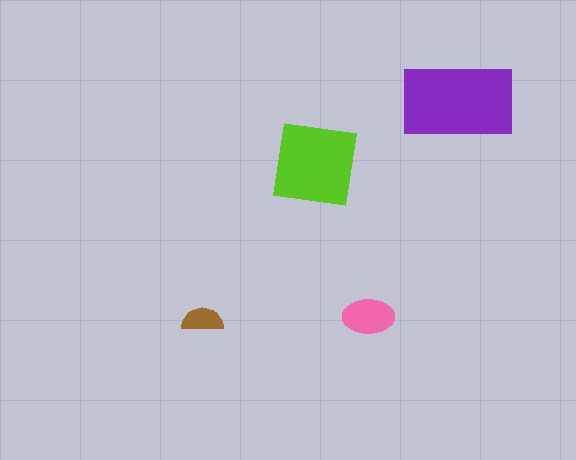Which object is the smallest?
The brown semicircle.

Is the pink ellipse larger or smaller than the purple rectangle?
Smaller.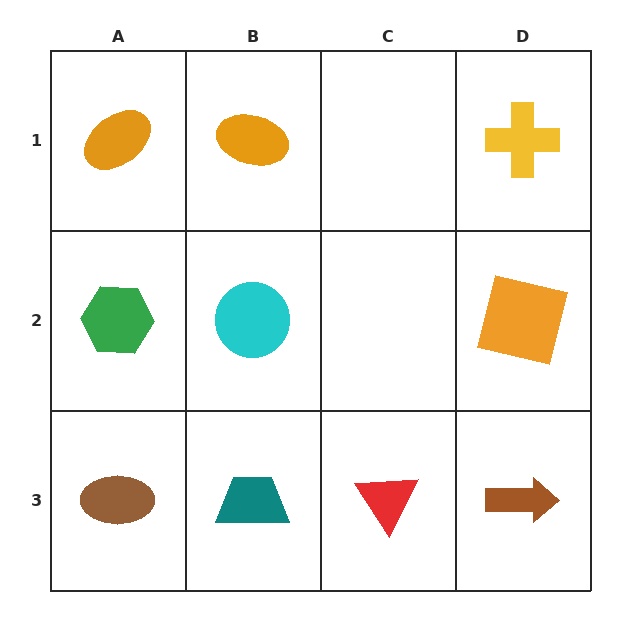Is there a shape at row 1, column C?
No, that cell is empty.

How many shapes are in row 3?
4 shapes.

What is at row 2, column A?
A green hexagon.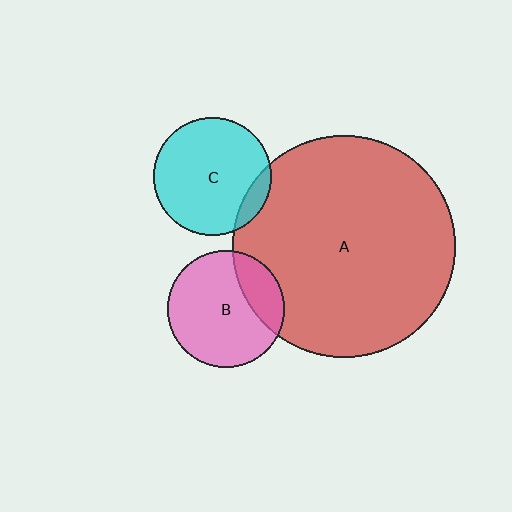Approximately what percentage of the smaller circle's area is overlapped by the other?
Approximately 10%.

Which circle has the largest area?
Circle A (red).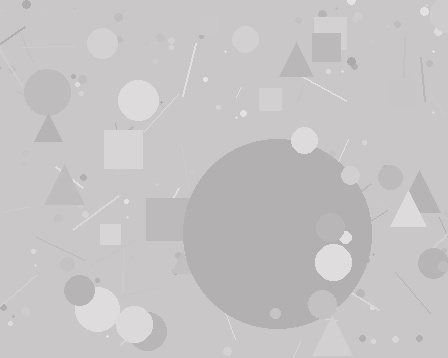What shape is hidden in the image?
A circle is hidden in the image.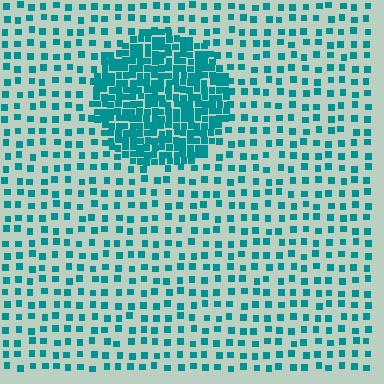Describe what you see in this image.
The image contains small teal elements arranged at two different densities. A circle-shaped region is visible where the elements are more densely packed than the surrounding area.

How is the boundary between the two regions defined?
The boundary is defined by a change in element density (approximately 3.0x ratio). All elements are the same color, size, and shape.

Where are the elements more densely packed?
The elements are more densely packed inside the circle boundary.